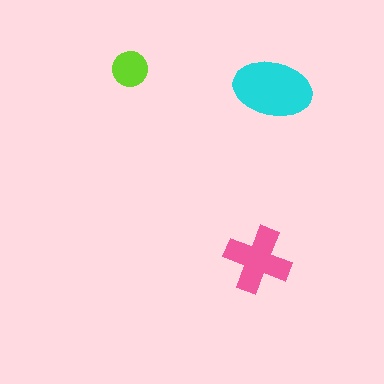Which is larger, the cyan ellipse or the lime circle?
The cyan ellipse.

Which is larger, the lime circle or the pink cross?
The pink cross.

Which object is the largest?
The cyan ellipse.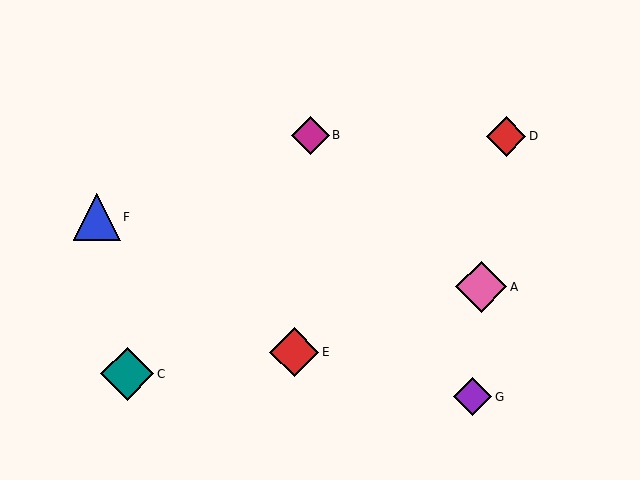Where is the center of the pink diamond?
The center of the pink diamond is at (481, 287).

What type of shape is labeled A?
Shape A is a pink diamond.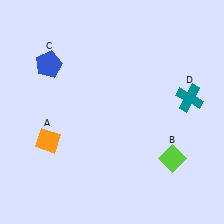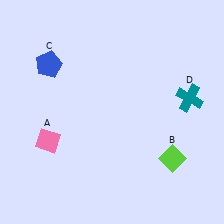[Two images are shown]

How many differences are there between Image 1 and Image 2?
There is 1 difference between the two images.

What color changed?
The diamond (A) changed from orange in Image 1 to pink in Image 2.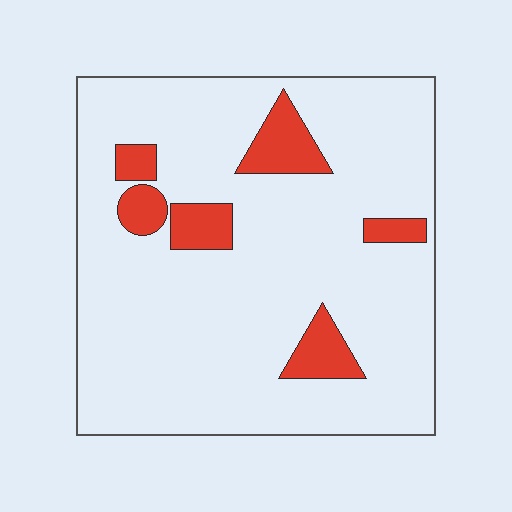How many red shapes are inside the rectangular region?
6.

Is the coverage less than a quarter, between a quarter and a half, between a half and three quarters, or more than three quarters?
Less than a quarter.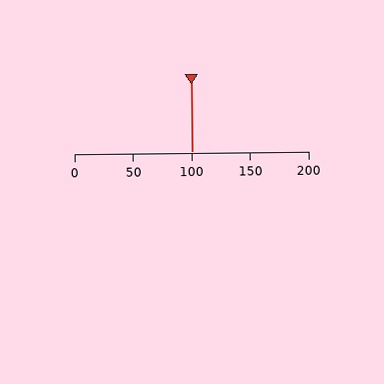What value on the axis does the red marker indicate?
The marker indicates approximately 100.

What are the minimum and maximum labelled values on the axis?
The axis runs from 0 to 200.